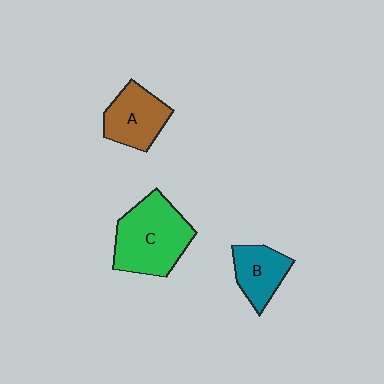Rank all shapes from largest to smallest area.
From largest to smallest: C (green), A (brown), B (teal).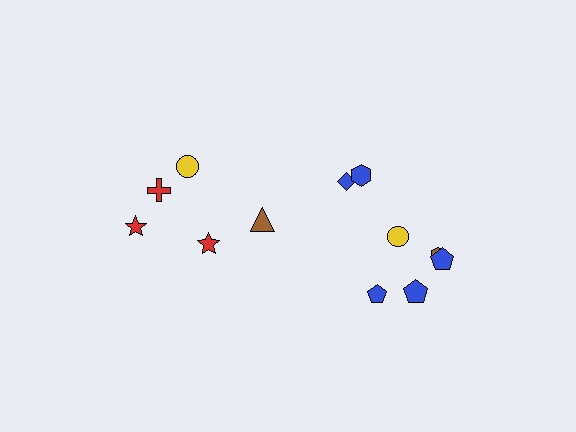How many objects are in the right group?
There are 7 objects.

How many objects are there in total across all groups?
There are 12 objects.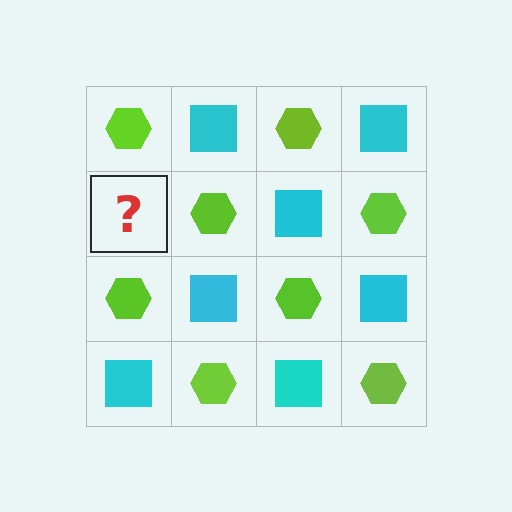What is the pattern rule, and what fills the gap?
The rule is that it alternates lime hexagon and cyan square in a checkerboard pattern. The gap should be filled with a cyan square.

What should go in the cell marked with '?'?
The missing cell should contain a cyan square.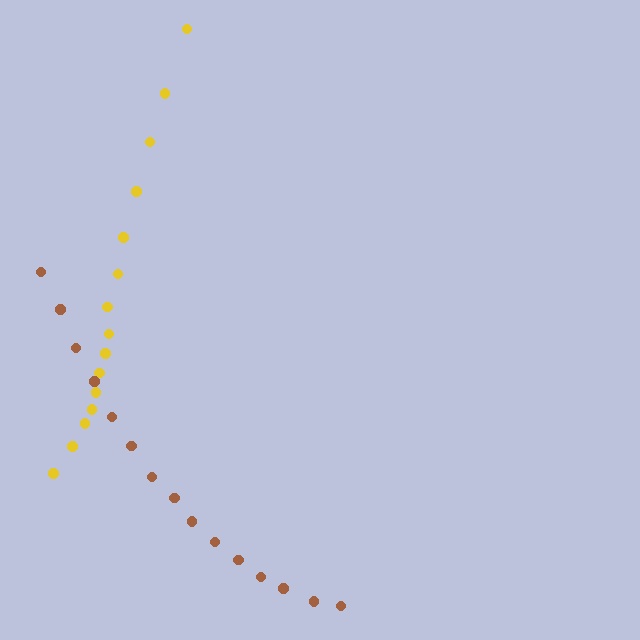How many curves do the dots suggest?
There are 2 distinct paths.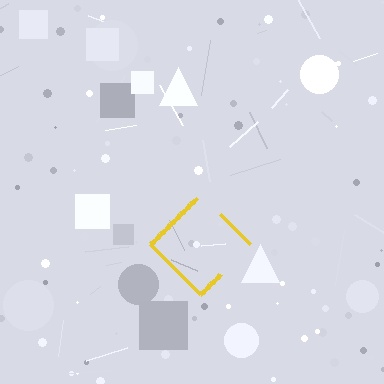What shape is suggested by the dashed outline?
The dashed outline suggests a diamond.